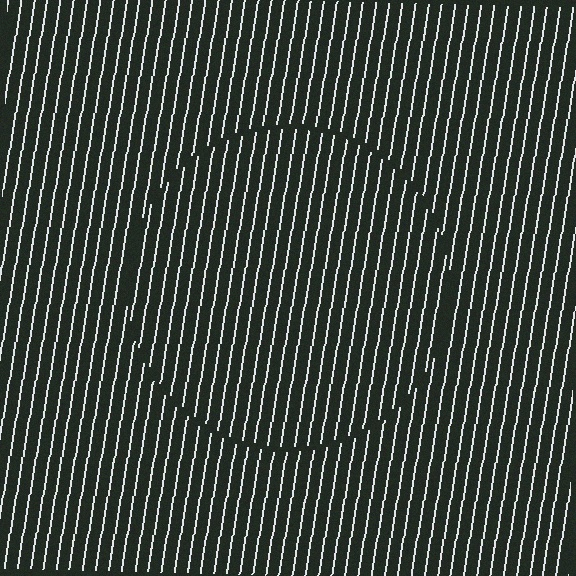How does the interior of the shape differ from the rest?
The interior of the shape contains the same grating, shifted by half a period — the contour is defined by the phase discontinuity where line-ends from the inner and outer gratings abut.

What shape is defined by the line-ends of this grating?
An illusory circle. The interior of the shape contains the same grating, shifted by half a period — the contour is defined by the phase discontinuity where line-ends from the inner and outer gratings abut.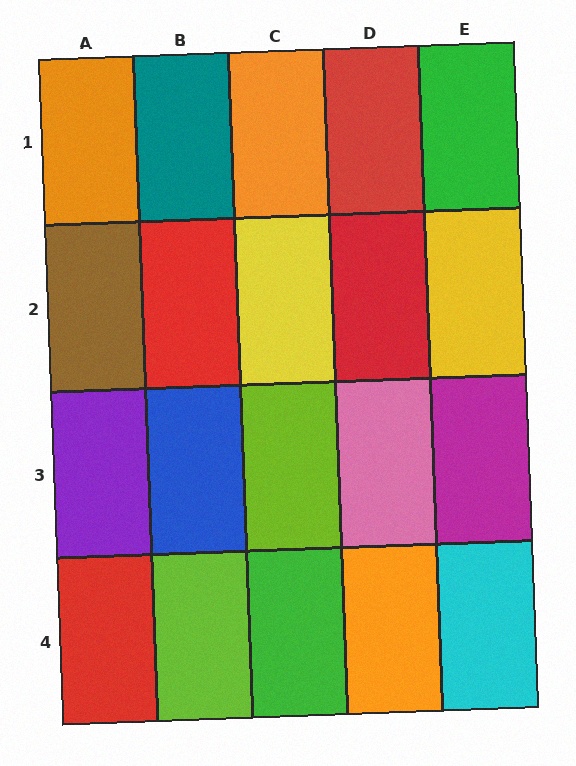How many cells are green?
2 cells are green.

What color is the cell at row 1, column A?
Orange.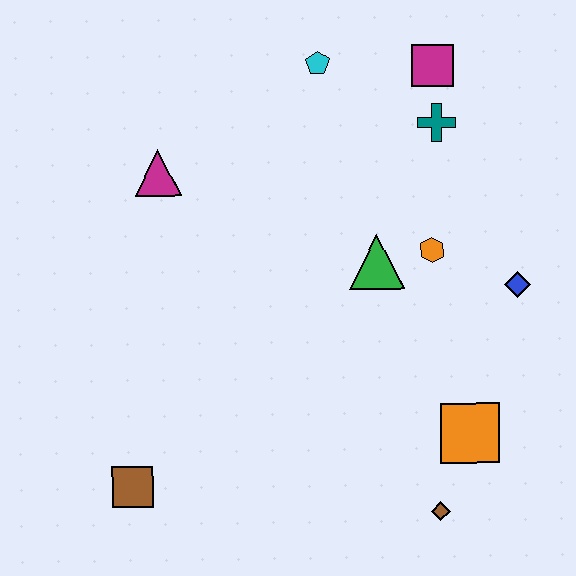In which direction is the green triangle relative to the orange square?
The green triangle is above the orange square.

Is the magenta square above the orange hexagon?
Yes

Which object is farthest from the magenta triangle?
The brown diamond is farthest from the magenta triangle.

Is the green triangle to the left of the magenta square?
Yes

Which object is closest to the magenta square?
The teal cross is closest to the magenta square.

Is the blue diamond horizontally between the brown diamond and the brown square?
No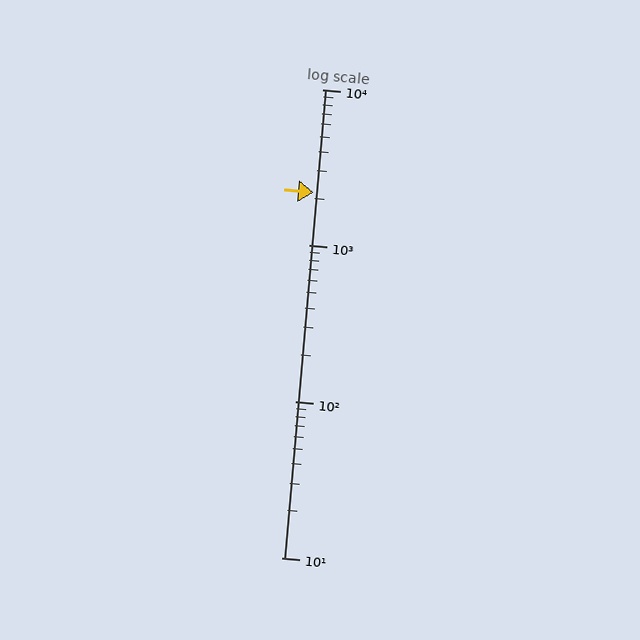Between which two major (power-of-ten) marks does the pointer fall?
The pointer is between 1000 and 10000.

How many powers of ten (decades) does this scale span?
The scale spans 3 decades, from 10 to 10000.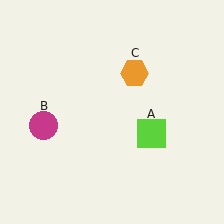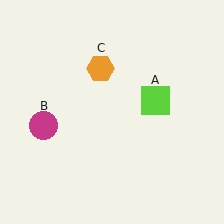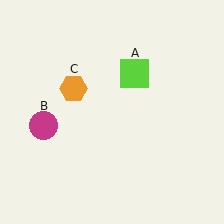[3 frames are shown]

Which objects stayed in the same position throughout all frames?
Magenta circle (object B) remained stationary.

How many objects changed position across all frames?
2 objects changed position: lime square (object A), orange hexagon (object C).